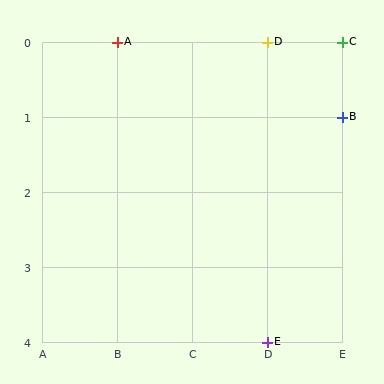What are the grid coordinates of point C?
Point C is at grid coordinates (E, 0).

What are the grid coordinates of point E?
Point E is at grid coordinates (D, 4).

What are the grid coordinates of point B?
Point B is at grid coordinates (E, 1).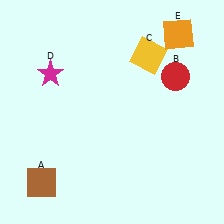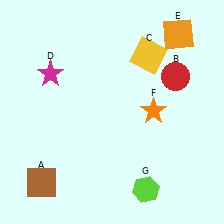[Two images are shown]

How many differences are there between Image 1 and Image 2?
There are 2 differences between the two images.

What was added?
An orange star (F), a lime hexagon (G) were added in Image 2.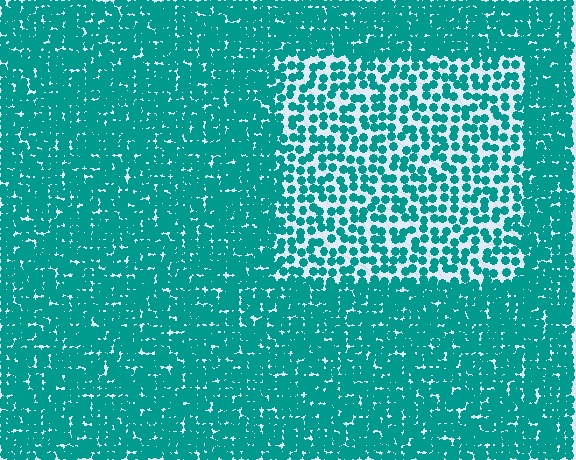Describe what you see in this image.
The image contains small teal elements arranged at two different densities. A rectangle-shaped region is visible where the elements are less densely packed than the surrounding area.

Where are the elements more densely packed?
The elements are more densely packed outside the rectangle boundary.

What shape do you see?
I see a rectangle.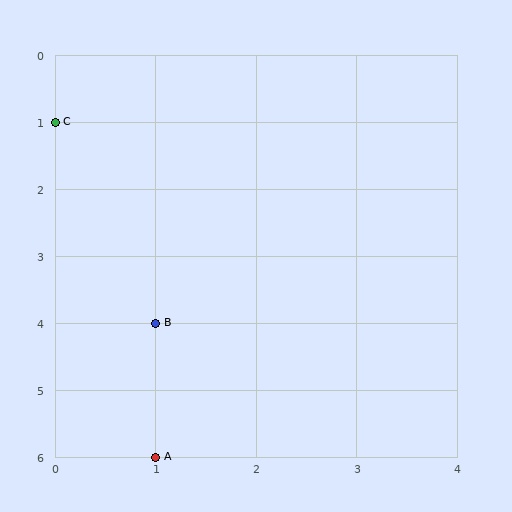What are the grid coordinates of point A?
Point A is at grid coordinates (1, 6).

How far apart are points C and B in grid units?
Points C and B are 1 column and 3 rows apart (about 3.2 grid units diagonally).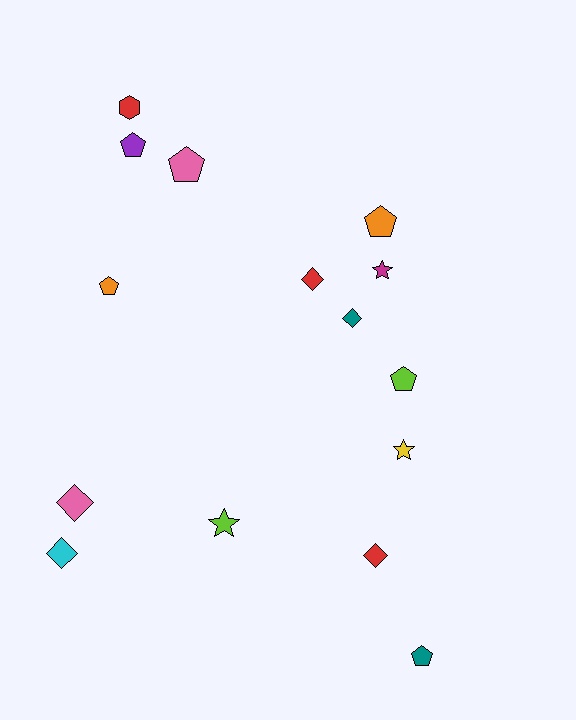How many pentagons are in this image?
There are 6 pentagons.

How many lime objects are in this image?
There are 2 lime objects.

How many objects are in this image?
There are 15 objects.